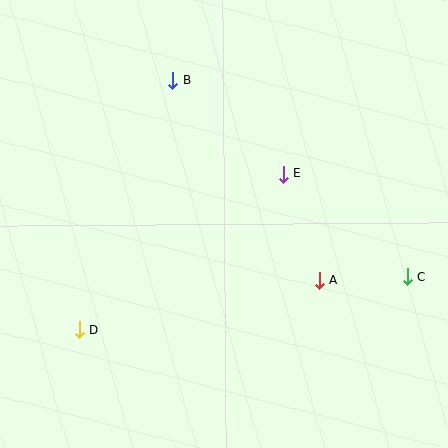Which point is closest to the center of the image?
Point E at (283, 174) is closest to the center.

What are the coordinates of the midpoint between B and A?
The midpoint between B and A is at (246, 181).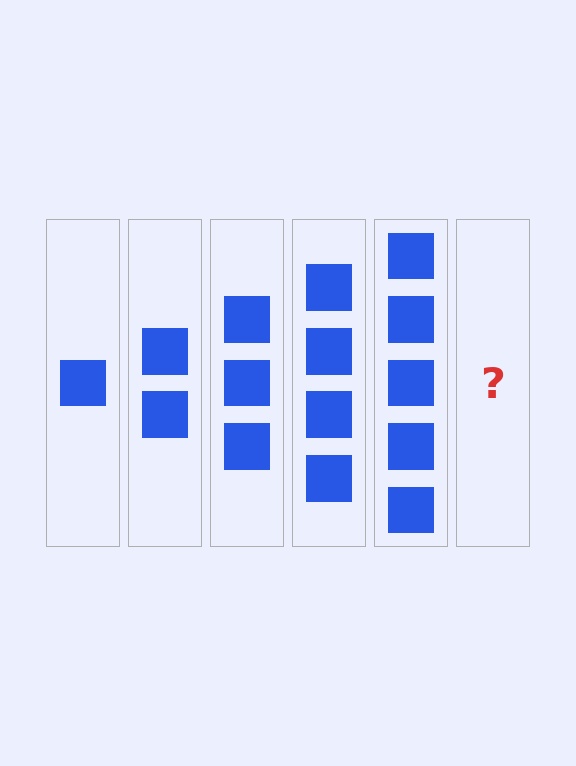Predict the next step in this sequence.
The next step is 6 squares.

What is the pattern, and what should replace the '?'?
The pattern is that each step adds one more square. The '?' should be 6 squares.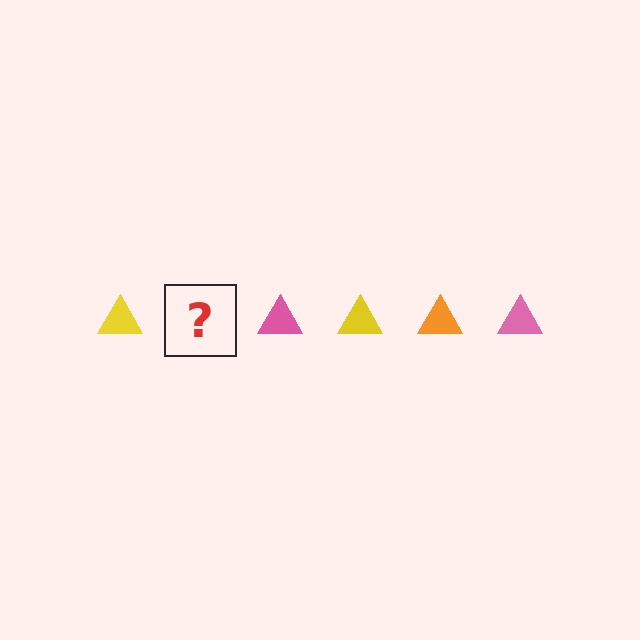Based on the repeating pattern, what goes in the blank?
The blank should be an orange triangle.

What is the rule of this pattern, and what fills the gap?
The rule is that the pattern cycles through yellow, orange, pink triangles. The gap should be filled with an orange triangle.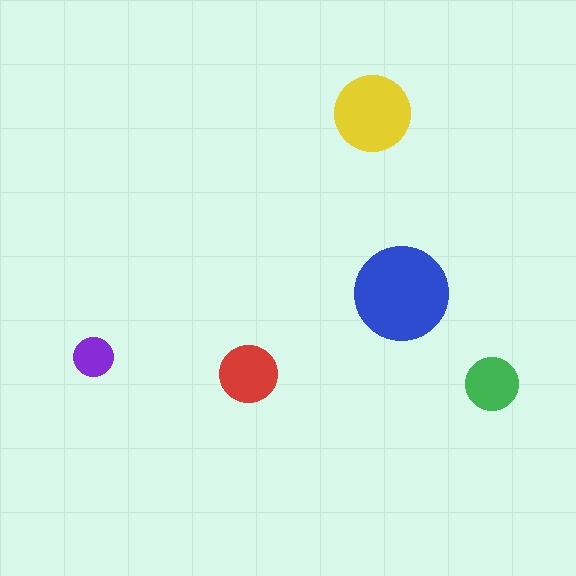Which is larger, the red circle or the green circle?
The red one.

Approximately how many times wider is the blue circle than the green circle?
About 2 times wider.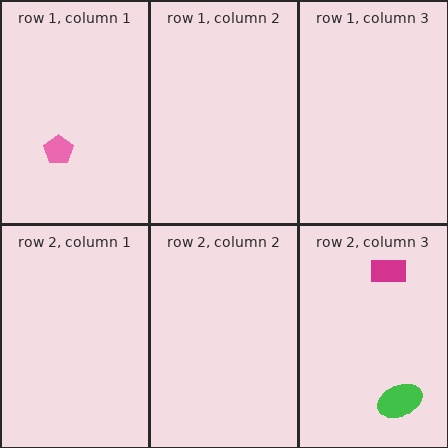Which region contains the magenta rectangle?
The row 2, column 3 region.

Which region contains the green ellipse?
The row 2, column 3 region.